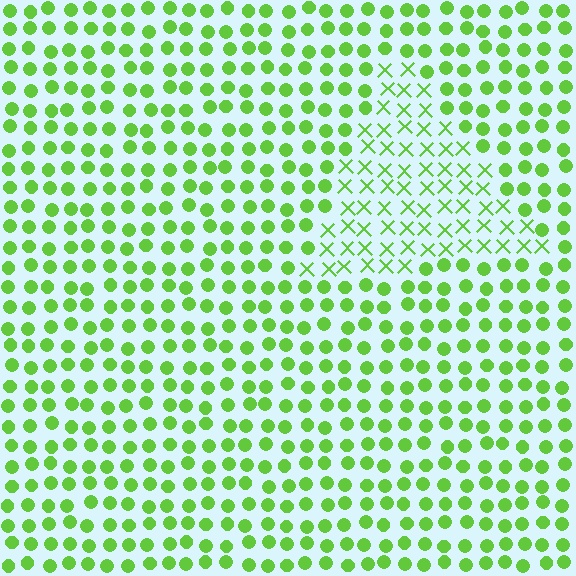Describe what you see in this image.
The image is filled with small lime elements arranged in a uniform grid. A triangle-shaped region contains X marks, while the surrounding area contains circles. The boundary is defined purely by the change in element shape.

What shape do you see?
I see a triangle.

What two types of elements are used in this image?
The image uses X marks inside the triangle region and circles outside it.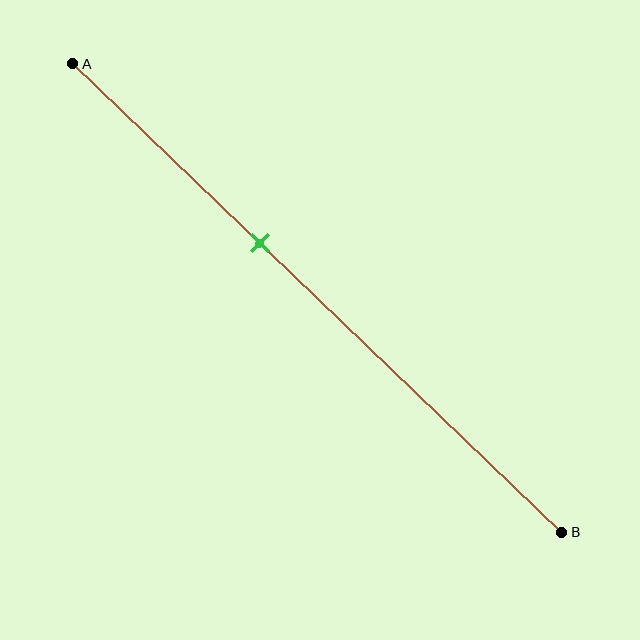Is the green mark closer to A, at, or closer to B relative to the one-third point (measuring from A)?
The green mark is closer to point B than the one-third point of segment AB.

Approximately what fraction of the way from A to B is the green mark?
The green mark is approximately 40% of the way from A to B.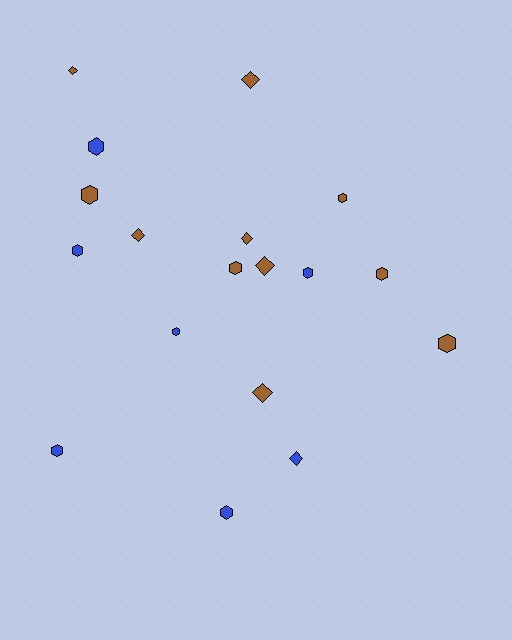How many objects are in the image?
There are 18 objects.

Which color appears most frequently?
Brown, with 11 objects.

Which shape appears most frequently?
Hexagon, with 11 objects.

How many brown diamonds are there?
There are 6 brown diamonds.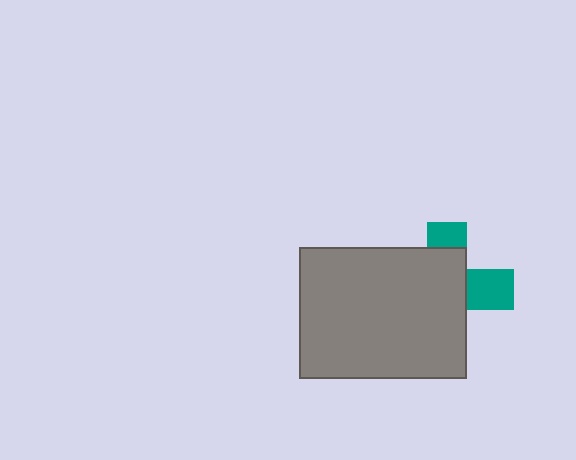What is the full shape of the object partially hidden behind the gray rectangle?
The partially hidden object is a teal cross.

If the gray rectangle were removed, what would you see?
You would see the complete teal cross.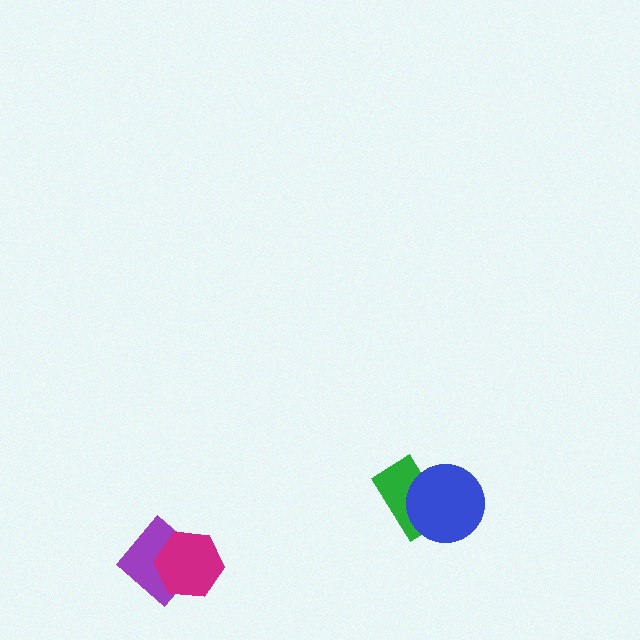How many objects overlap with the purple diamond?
1 object overlaps with the purple diamond.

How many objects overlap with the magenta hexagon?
1 object overlaps with the magenta hexagon.